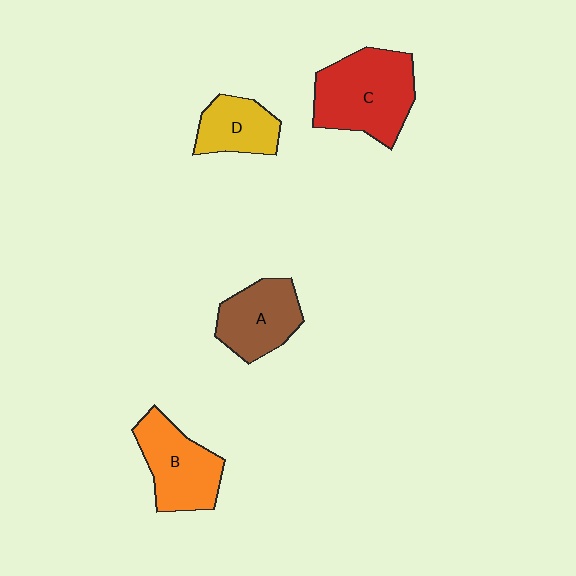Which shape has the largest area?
Shape C (red).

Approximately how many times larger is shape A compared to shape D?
Approximately 1.3 times.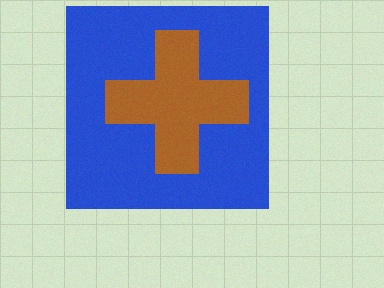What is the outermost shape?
The blue square.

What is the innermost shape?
The brown cross.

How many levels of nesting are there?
2.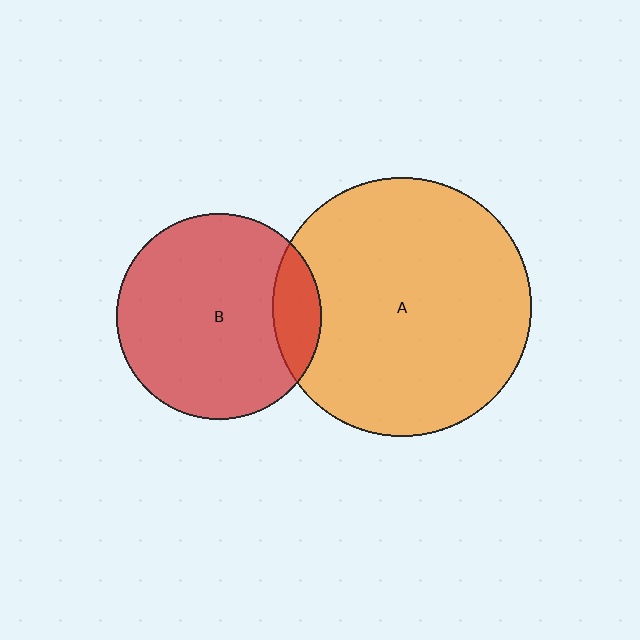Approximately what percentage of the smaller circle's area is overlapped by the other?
Approximately 15%.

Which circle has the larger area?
Circle A (orange).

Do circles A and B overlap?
Yes.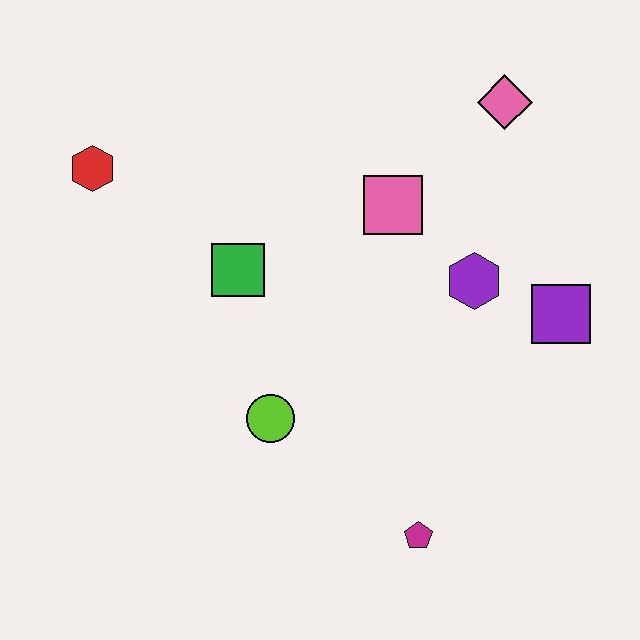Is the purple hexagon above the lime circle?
Yes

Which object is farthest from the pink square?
The magenta pentagon is farthest from the pink square.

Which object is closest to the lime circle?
The green square is closest to the lime circle.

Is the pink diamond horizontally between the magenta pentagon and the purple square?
Yes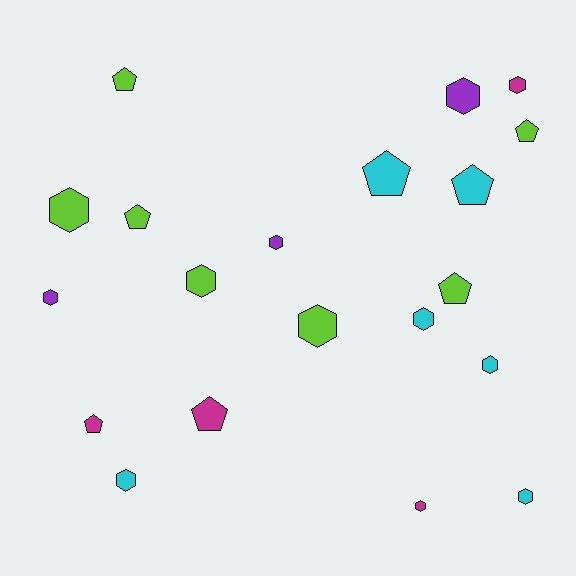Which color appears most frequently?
Lime, with 7 objects.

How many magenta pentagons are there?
There are 2 magenta pentagons.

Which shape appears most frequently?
Hexagon, with 12 objects.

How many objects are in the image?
There are 20 objects.